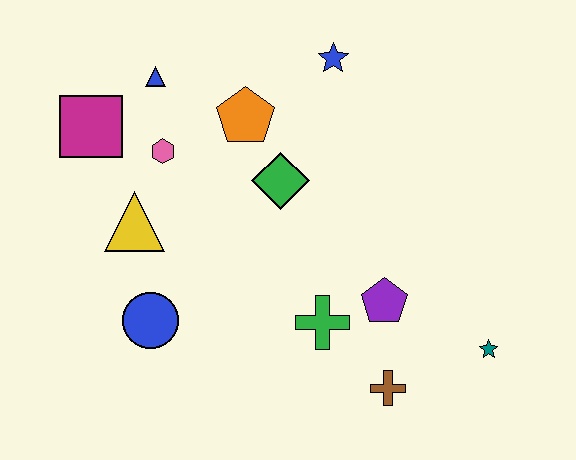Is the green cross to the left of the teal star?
Yes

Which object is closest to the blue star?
The orange pentagon is closest to the blue star.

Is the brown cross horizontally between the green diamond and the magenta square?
No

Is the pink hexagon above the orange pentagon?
No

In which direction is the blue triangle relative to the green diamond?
The blue triangle is to the left of the green diamond.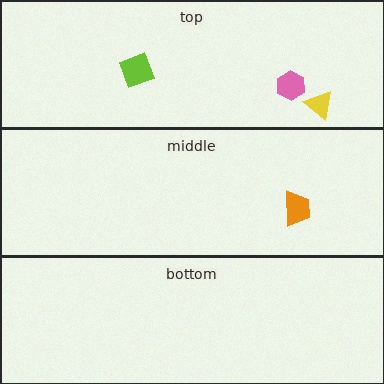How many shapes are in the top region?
3.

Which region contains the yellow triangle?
The top region.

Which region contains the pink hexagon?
The top region.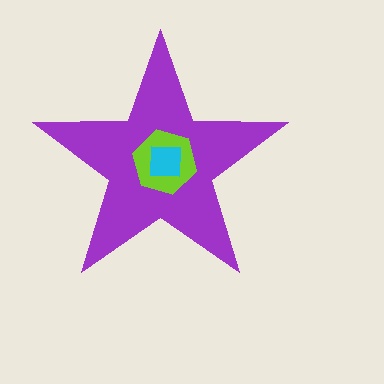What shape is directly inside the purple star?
The lime hexagon.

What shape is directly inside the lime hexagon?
The cyan square.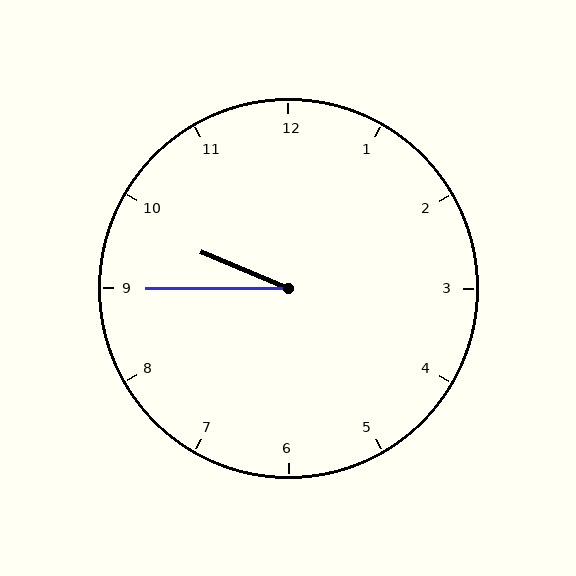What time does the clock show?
9:45.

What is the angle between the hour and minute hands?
Approximately 22 degrees.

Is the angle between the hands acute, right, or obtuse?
It is acute.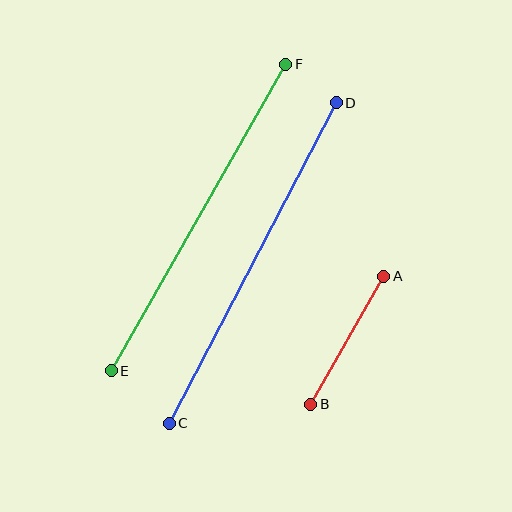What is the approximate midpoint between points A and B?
The midpoint is at approximately (347, 340) pixels.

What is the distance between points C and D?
The distance is approximately 361 pixels.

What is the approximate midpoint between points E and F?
The midpoint is at approximately (199, 217) pixels.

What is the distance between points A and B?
The distance is approximately 148 pixels.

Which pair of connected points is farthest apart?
Points C and D are farthest apart.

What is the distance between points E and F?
The distance is approximately 353 pixels.